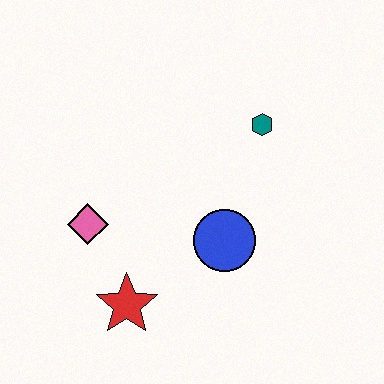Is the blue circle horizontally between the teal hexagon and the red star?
Yes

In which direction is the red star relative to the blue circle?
The red star is to the left of the blue circle.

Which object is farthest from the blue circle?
The pink diamond is farthest from the blue circle.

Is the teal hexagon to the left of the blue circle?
No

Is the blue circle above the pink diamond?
No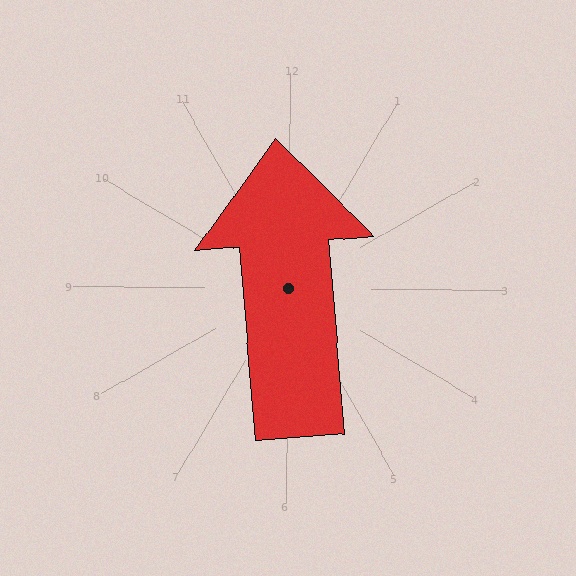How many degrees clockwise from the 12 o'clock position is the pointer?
Approximately 355 degrees.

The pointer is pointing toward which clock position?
Roughly 12 o'clock.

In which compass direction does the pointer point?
North.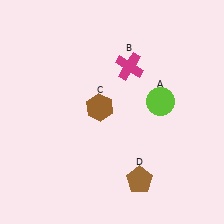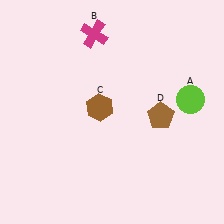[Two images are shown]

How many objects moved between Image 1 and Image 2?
3 objects moved between the two images.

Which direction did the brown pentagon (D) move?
The brown pentagon (D) moved up.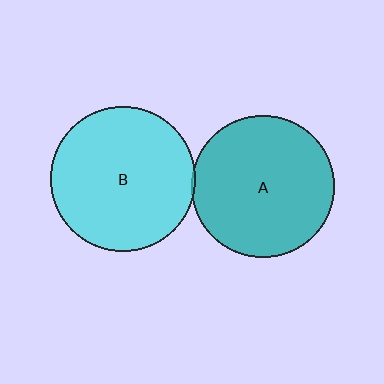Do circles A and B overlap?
Yes.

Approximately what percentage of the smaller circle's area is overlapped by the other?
Approximately 5%.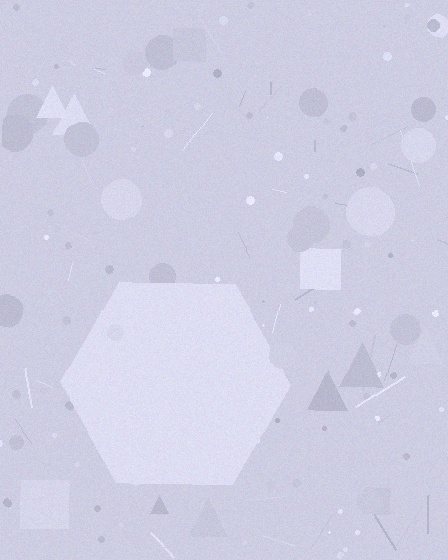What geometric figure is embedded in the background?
A hexagon is embedded in the background.